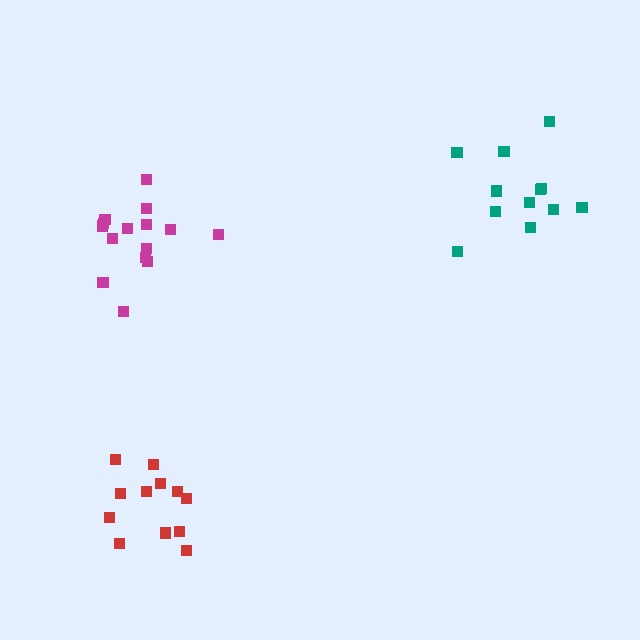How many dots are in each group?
Group 1: 15 dots, Group 2: 12 dots, Group 3: 12 dots (39 total).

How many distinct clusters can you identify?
There are 3 distinct clusters.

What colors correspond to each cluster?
The clusters are colored: magenta, red, teal.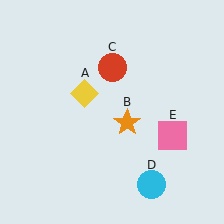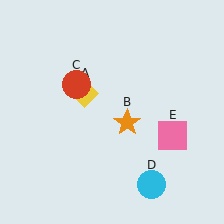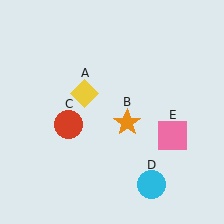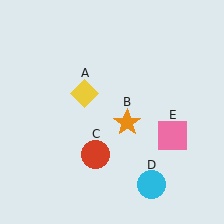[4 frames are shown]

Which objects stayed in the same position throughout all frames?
Yellow diamond (object A) and orange star (object B) and cyan circle (object D) and pink square (object E) remained stationary.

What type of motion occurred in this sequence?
The red circle (object C) rotated counterclockwise around the center of the scene.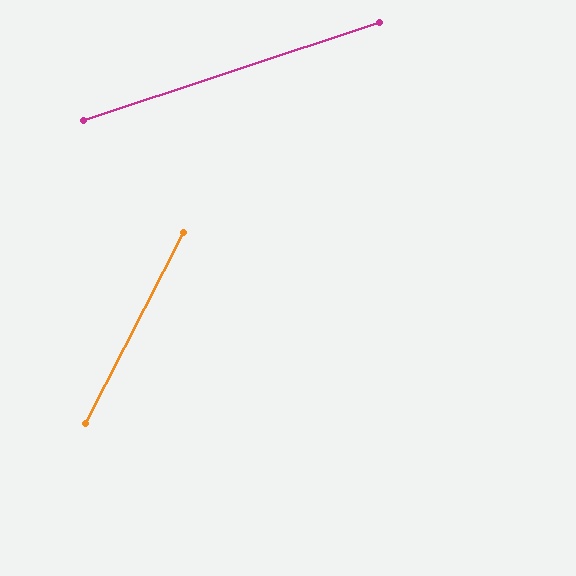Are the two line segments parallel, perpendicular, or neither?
Neither parallel nor perpendicular — they differ by about 45°.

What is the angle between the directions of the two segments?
Approximately 45 degrees.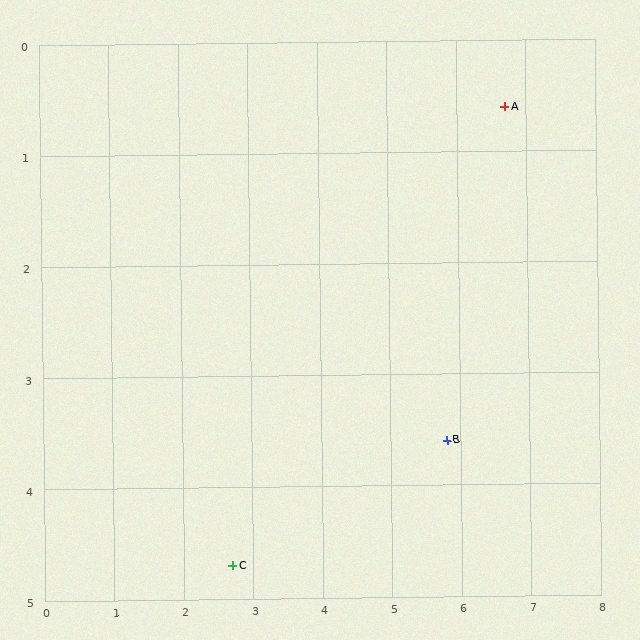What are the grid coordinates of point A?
Point A is at approximately (6.7, 0.6).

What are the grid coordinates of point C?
Point C is at approximately (2.7, 4.7).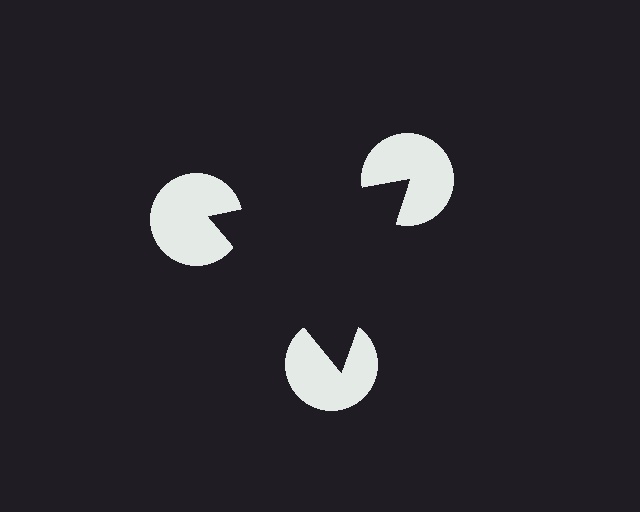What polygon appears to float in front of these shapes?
An illusory triangle — its edges are inferred from the aligned wedge cuts in the pac-man discs, not physically drawn.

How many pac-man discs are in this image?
There are 3 — one at each vertex of the illusory triangle.